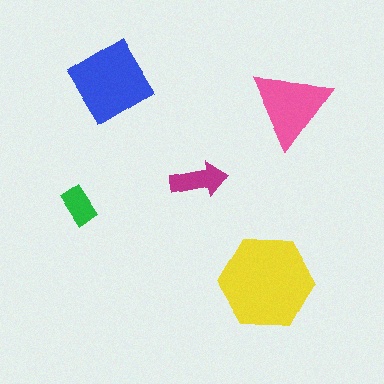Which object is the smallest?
The green rectangle.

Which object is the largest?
The yellow hexagon.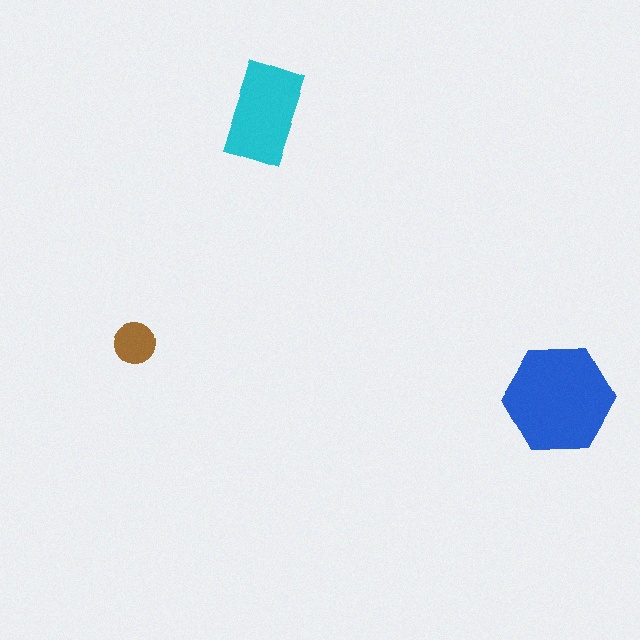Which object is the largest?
The blue hexagon.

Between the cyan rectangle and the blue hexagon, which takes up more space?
The blue hexagon.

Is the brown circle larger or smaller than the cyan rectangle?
Smaller.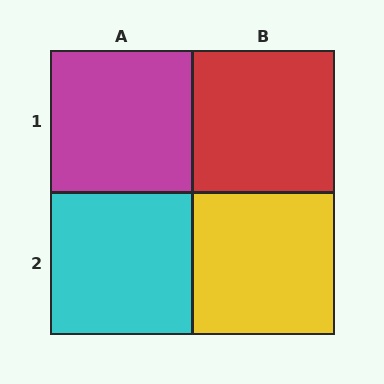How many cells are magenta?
1 cell is magenta.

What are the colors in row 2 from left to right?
Cyan, yellow.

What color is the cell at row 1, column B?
Red.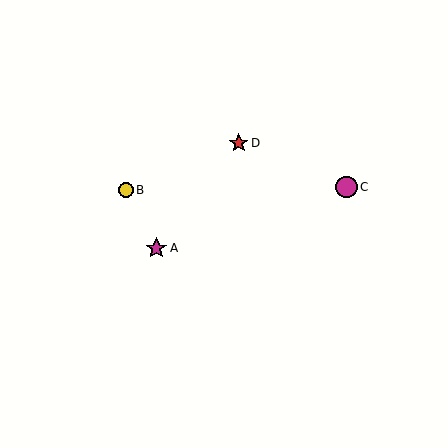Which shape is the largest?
The magenta circle (labeled C) is the largest.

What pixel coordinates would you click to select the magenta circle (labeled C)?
Click at (347, 187) to select the magenta circle C.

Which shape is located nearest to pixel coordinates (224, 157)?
The red star (labeled D) at (239, 143) is nearest to that location.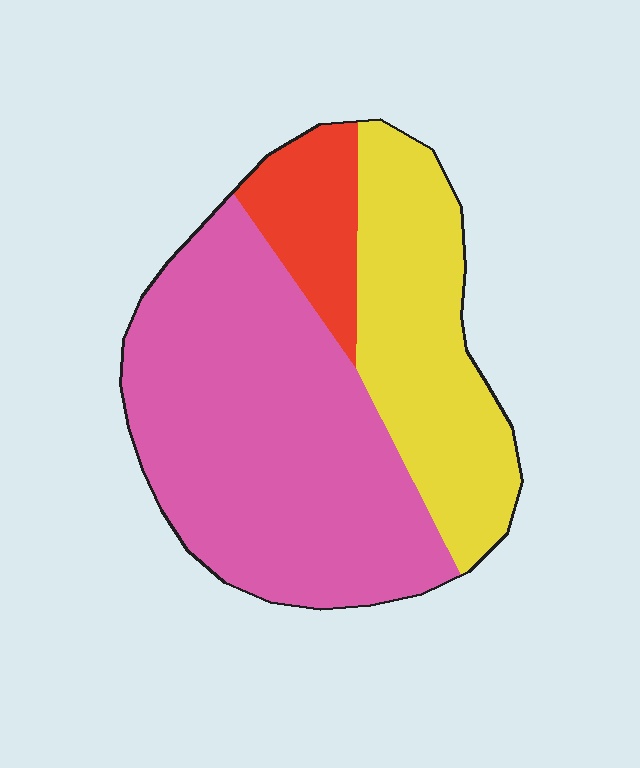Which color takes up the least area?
Red, at roughly 10%.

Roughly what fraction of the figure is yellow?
Yellow takes up between a sixth and a third of the figure.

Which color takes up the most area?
Pink, at roughly 55%.